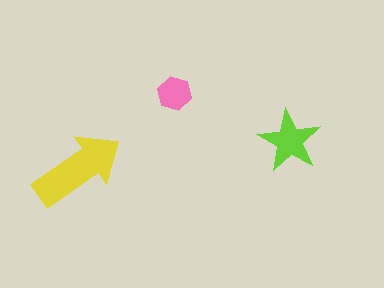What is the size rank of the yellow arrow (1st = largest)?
1st.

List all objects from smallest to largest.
The pink hexagon, the lime star, the yellow arrow.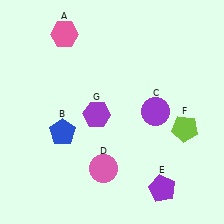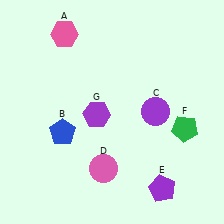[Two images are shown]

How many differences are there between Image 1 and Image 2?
There is 1 difference between the two images.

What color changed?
The pentagon (F) changed from lime in Image 1 to green in Image 2.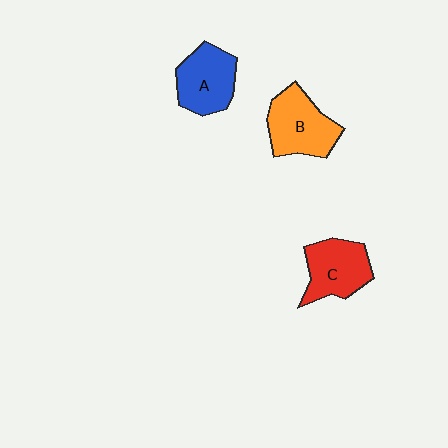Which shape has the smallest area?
Shape C (red).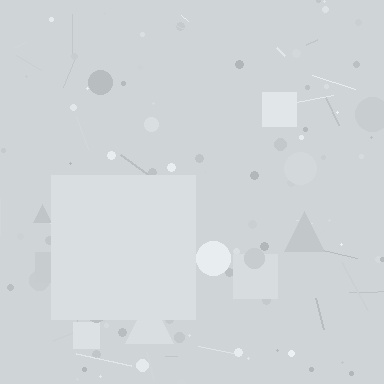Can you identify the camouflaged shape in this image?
The camouflaged shape is a square.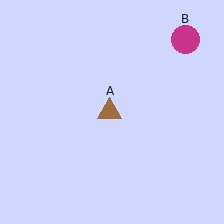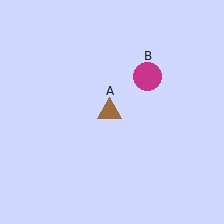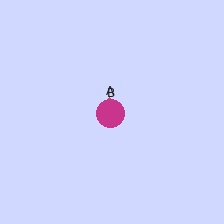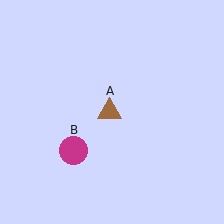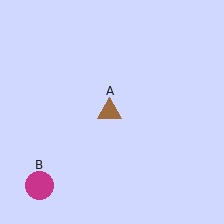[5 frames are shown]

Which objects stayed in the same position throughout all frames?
Brown triangle (object A) remained stationary.